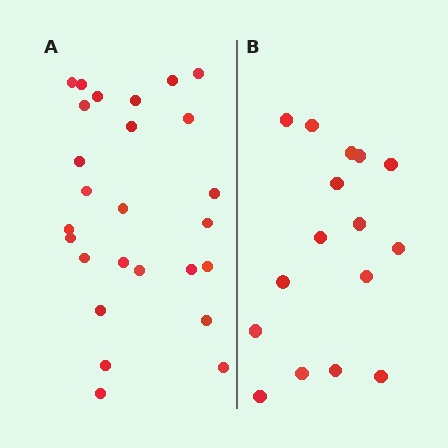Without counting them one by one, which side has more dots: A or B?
Region A (the left region) has more dots.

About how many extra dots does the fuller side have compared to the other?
Region A has roughly 10 or so more dots than region B.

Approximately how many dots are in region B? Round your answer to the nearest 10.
About 20 dots. (The exact count is 16, which rounds to 20.)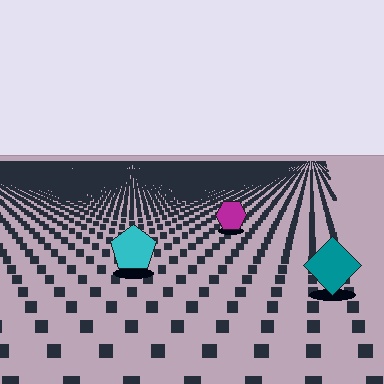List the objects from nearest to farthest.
From nearest to farthest: the teal diamond, the cyan pentagon, the magenta hexagon.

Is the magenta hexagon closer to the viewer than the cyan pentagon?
No. The cyan pentagon is closer — you can tell from the texture gradient: the ground texture is coarser near it.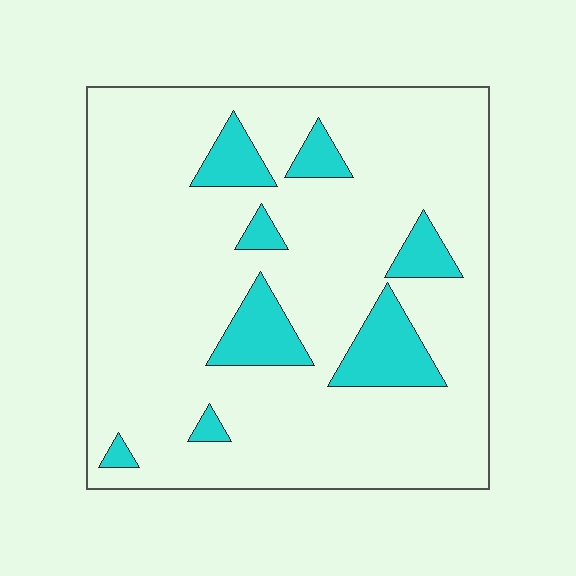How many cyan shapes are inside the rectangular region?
8.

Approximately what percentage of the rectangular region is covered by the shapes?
Approximately 15%.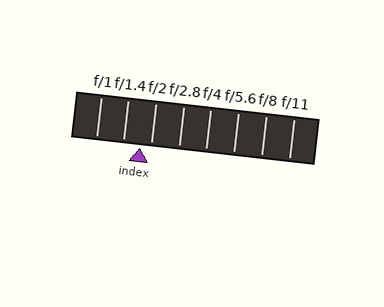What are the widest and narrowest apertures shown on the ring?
The widest aperture shown is f/1 and the narrowest is f/11.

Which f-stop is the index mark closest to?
The index mark is closest to f/2.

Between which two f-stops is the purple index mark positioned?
The index mark is between f/1.4 and f/2.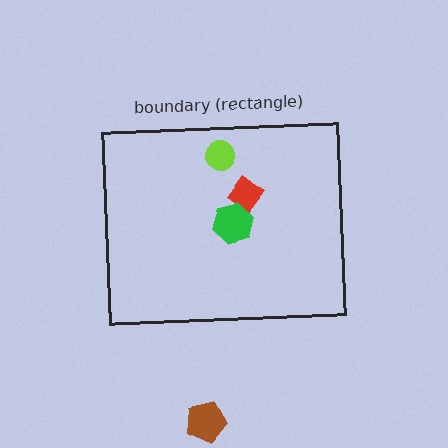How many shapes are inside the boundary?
3 inside, 1 outside.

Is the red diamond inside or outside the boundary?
Inside.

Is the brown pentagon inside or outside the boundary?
Outside.